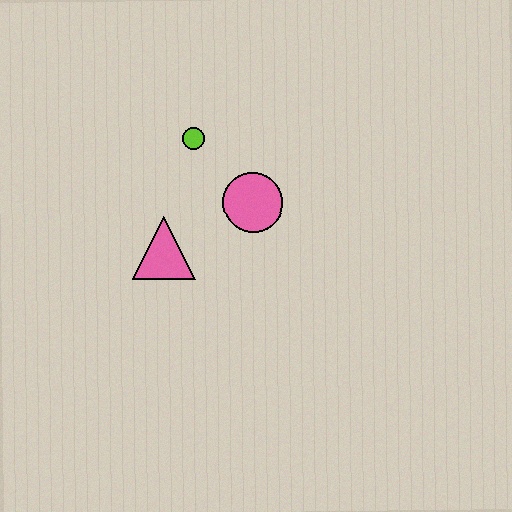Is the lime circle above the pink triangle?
Yes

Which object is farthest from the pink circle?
The pink triangle is farthest from the pink circle.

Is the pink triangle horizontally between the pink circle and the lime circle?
No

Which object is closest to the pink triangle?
The pink circle is closest to the pink triangle.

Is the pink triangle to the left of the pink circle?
Yes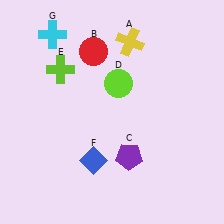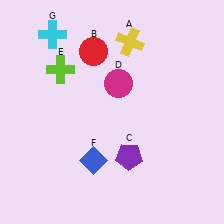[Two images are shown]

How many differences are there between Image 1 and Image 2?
There is 1 difference between the two images.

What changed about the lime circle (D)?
In Image 1, D is lime. In Image 2, it changed to magenta.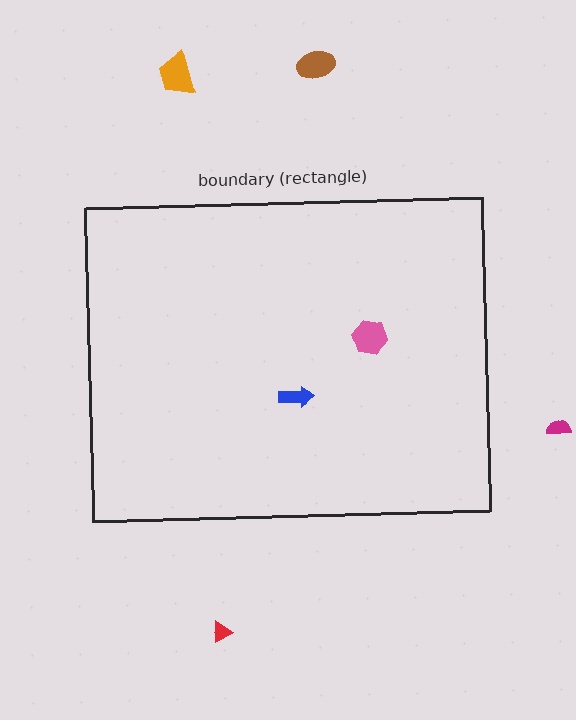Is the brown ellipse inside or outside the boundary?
Outside.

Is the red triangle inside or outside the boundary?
Outside.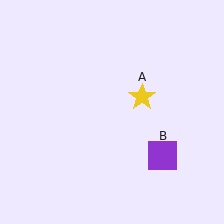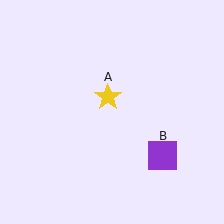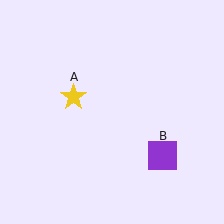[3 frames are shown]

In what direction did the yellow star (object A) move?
The yellow star (object A) moved left.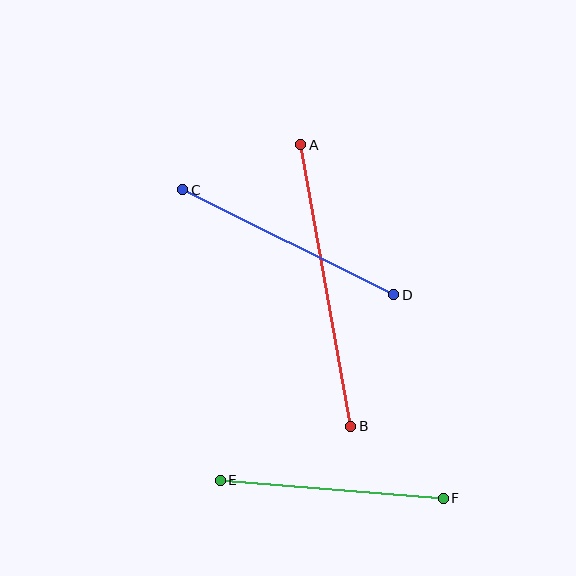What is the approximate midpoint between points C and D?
The midpoint is at approximately (288, 242) pixels.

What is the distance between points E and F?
The distance is approximately 224 pixels.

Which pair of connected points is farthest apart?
Points A and B are farthest apart.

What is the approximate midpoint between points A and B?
The midpoint is at approximately (326, 285) pixels.